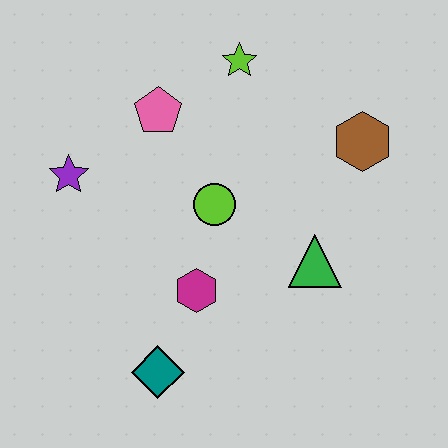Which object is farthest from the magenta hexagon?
The lime star is farthest from the magenta hexagon.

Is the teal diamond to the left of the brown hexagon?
Yes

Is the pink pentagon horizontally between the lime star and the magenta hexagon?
No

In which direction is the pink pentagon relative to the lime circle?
The pink pentagon is above the lime circle.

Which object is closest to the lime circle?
The magenta hexagon is closest to the lime circle.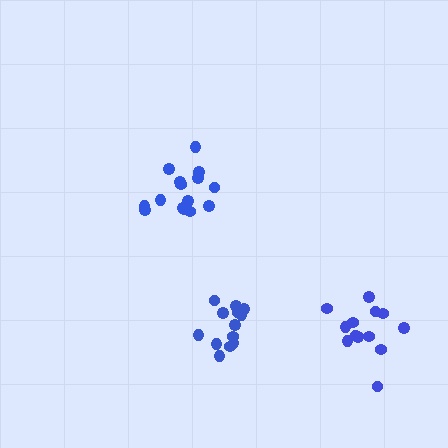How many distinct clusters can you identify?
There are 3 distinct clusters.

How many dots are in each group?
Group 1: 15 dots, Group 2: 13 dots, Group 3: 13 dots (41 total).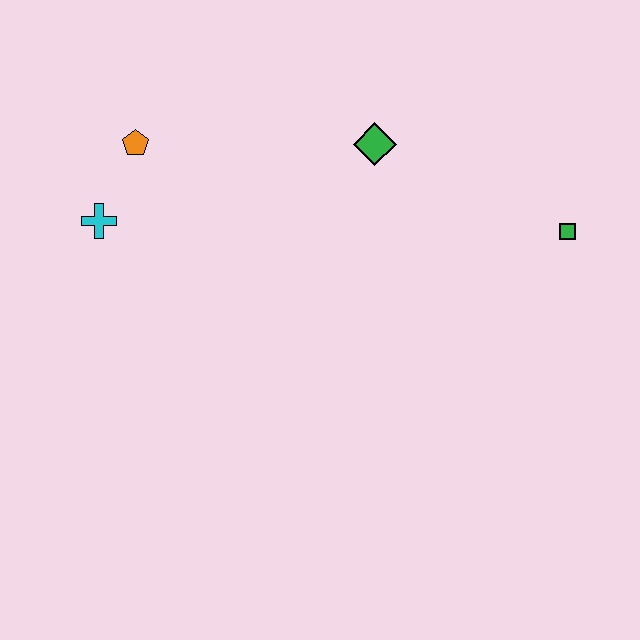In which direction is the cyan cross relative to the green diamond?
The cyan cross is to the left of the green diamond.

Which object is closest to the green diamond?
The green square is closest to the green diamond.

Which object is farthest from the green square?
The cyan cross is farthest from the green square.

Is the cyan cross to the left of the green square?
Yes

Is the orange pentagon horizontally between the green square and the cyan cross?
Yes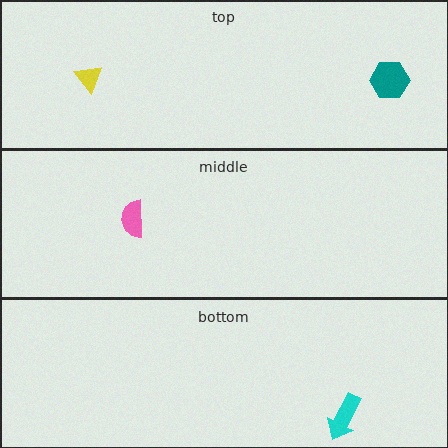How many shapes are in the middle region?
1.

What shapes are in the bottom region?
The cyan arrow.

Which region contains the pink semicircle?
The middle region.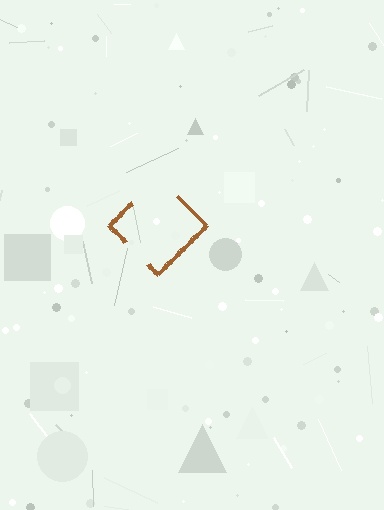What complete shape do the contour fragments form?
The contour fragments form a diamond.